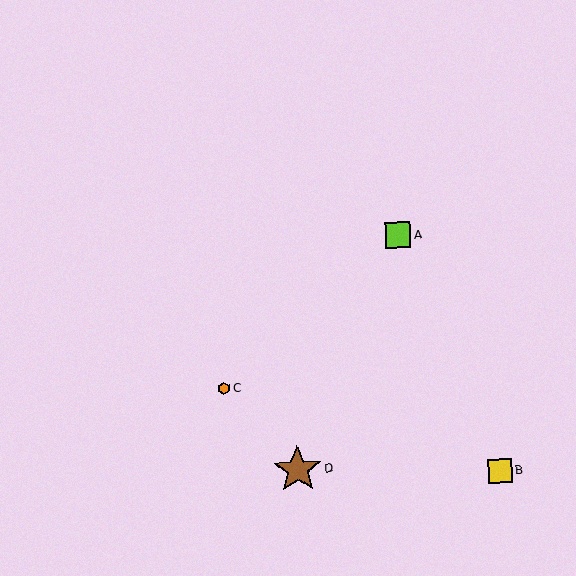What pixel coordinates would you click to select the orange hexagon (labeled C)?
Click at (224, 388) to select the orange hexagon C.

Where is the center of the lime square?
The center of the lime square is at (398, 235).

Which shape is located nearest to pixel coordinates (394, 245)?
The lime square (labeled A) at (398, 235) is nearest to that location.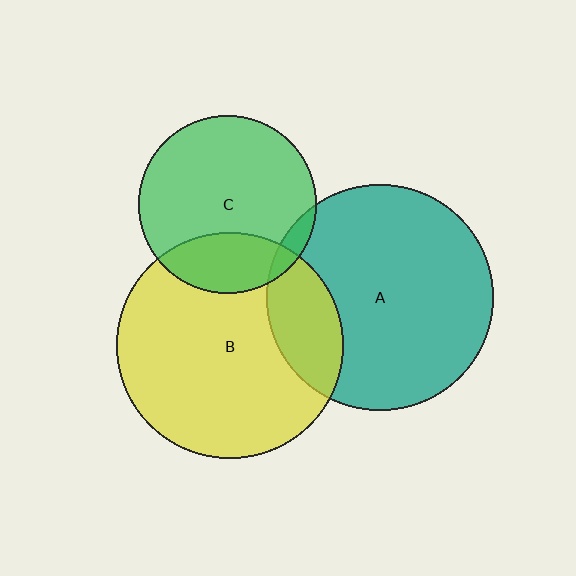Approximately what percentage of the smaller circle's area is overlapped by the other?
Approximately 25%.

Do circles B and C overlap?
Yes.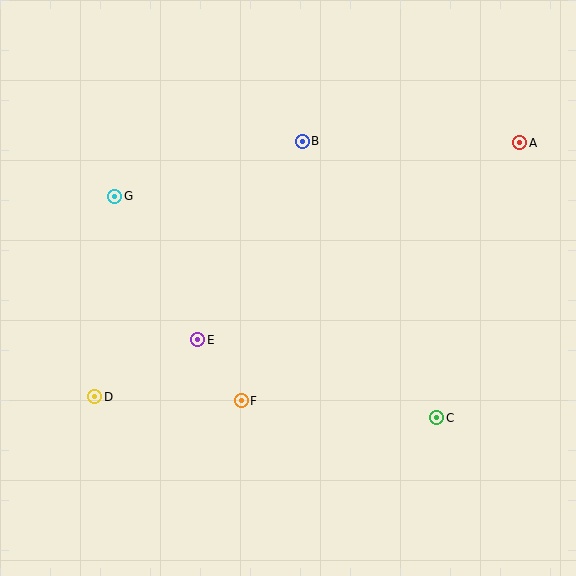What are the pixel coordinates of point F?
Point F is at (241, 401).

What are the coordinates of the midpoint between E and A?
The midpoint between E and A is at (359, 241).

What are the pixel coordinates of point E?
Point E is at (198, 340).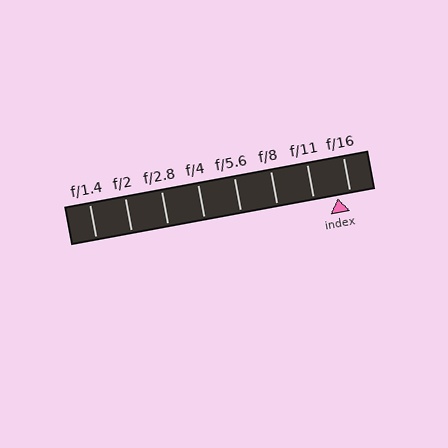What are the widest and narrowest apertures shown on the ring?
The widest aperture shown is f/1.4 and the narrowest is f/16.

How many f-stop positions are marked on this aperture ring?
There are 8 f-stop positions marked.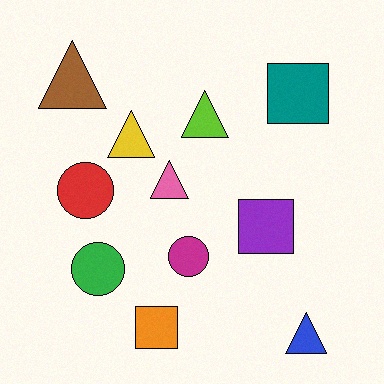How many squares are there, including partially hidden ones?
There are 3 squares.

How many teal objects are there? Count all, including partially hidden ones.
There is 1 teal object.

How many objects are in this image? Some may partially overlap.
There are 11 objects.